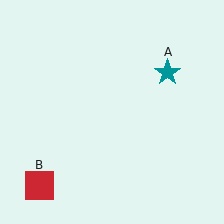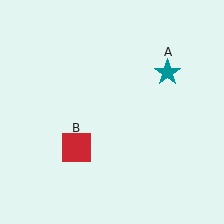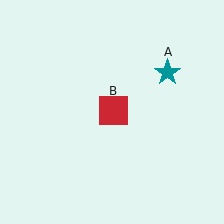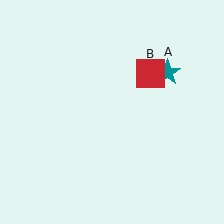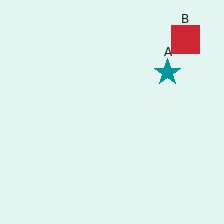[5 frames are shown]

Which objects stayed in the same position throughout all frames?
Teal star (object A) remained stationary.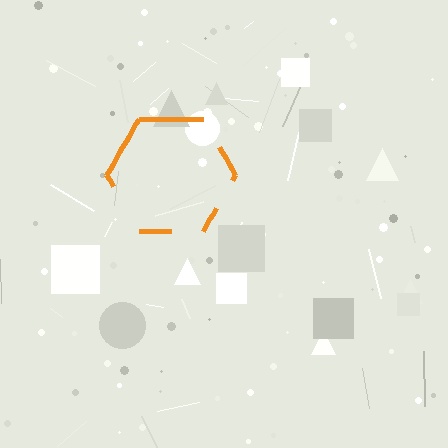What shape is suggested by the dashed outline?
The dashed outline suggests a hexagon.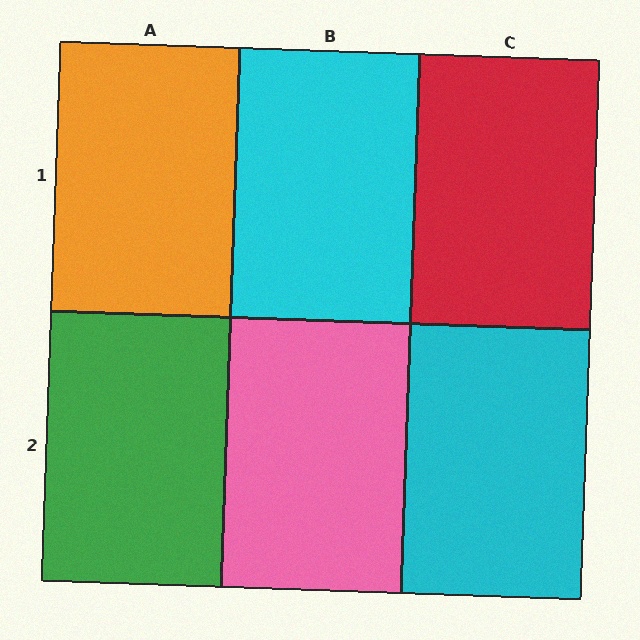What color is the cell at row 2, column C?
Cyan.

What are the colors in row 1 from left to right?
Orange, cyan, red.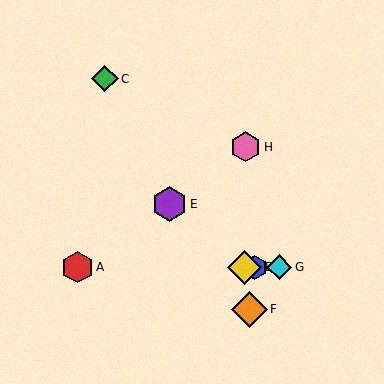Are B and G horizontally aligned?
Yes, both are at y≈267.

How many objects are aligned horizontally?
4 objects (A, B, D, G) are aligned horizontally.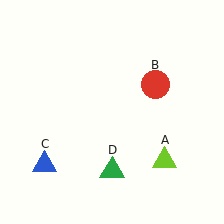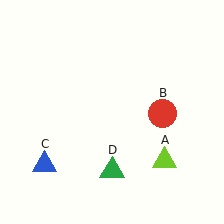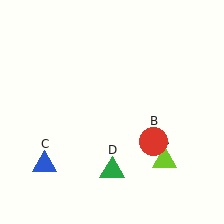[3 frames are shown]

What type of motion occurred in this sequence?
The red circle (object B) rotated clockwise around the center of the scene.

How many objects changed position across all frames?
1 object changed position: red circle (object B).